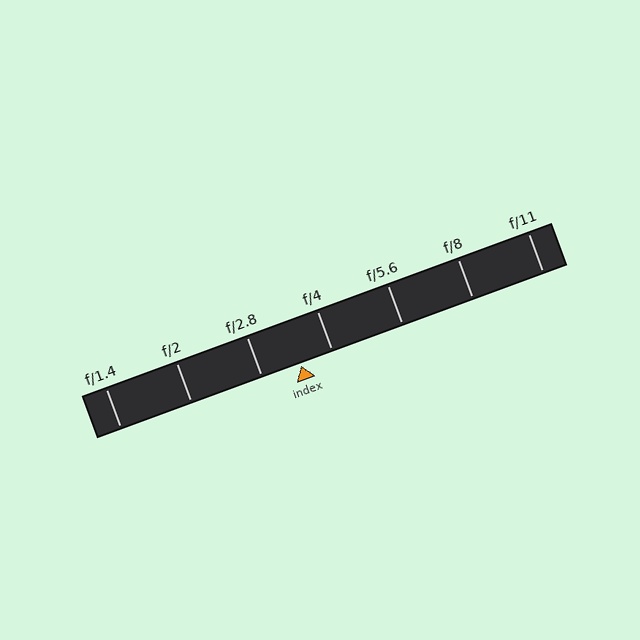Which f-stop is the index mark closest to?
The index mark is closest to f/4.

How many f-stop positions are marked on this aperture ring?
There are 7 f-stop positions marked.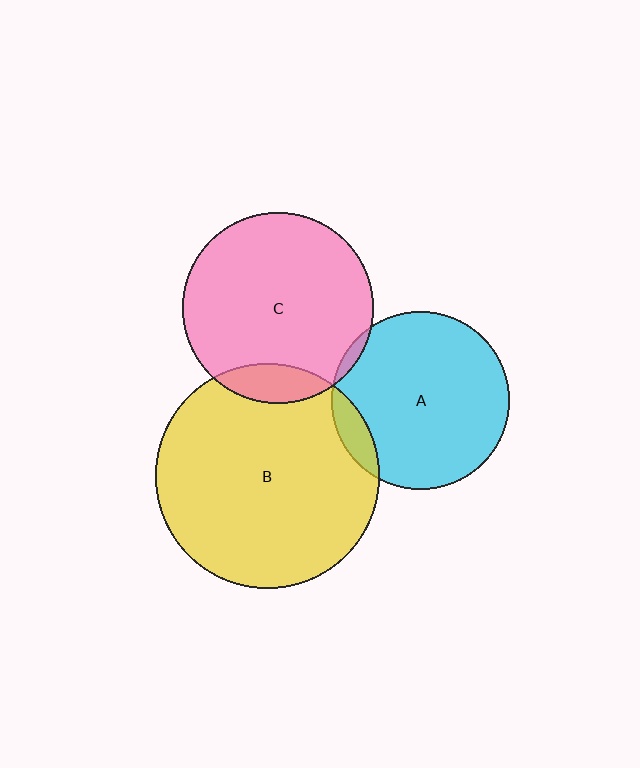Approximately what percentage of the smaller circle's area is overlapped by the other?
Approximately 10%.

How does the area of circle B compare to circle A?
Approximately 1.6 times.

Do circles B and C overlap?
Yes.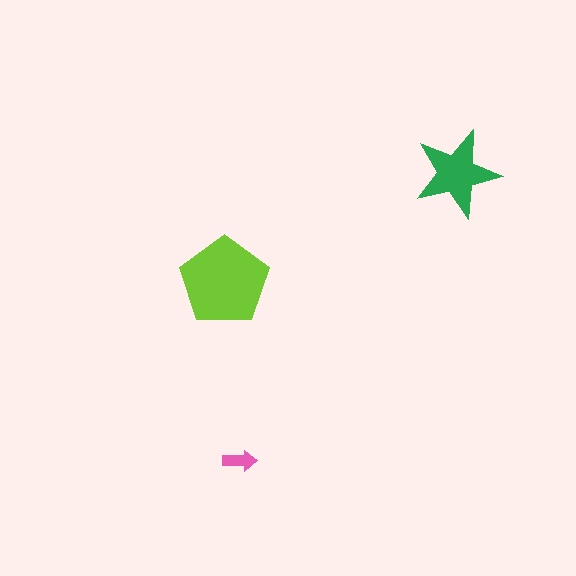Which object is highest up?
The green star is topmost.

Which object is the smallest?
The pink arrow.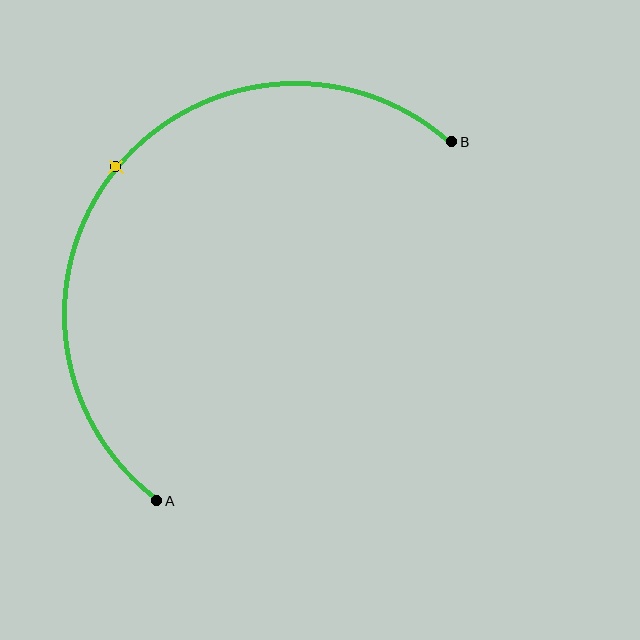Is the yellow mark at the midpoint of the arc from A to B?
Yes. The yellow mark lies on the arc at equal arc-length from both A and B — it is the arc midpoint.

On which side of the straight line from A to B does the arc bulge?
The arc bulges above and to the left of the straight line connecting A and B.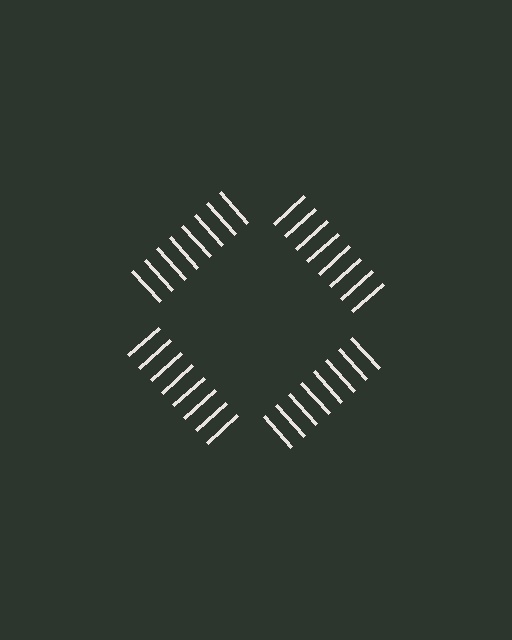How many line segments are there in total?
32 — 8 along each of the 4 edges.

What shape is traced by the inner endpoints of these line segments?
An illusory square — the line segments terminate on its edges but no continuous stroke is drawn.